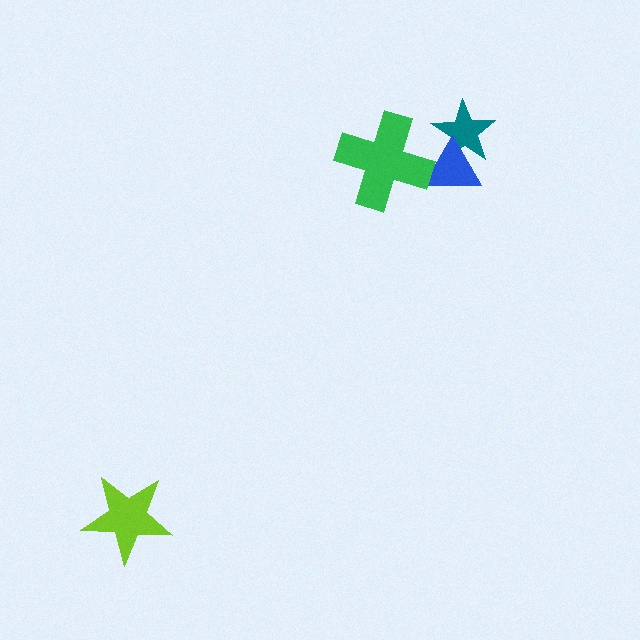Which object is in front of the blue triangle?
The green cross is in front of the blue triangle.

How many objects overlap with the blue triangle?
2 objects overlap with the blue triangle.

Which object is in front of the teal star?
The blue triangle is in front of the teal star.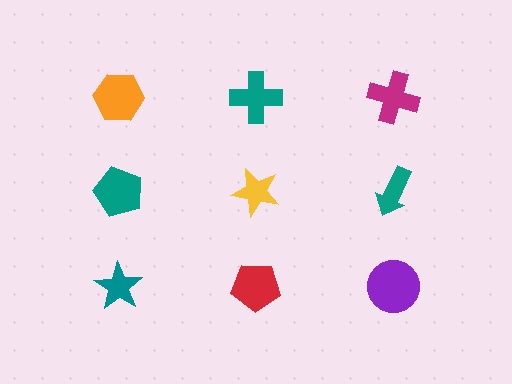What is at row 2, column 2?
A yellow star.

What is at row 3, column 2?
A red pentagon.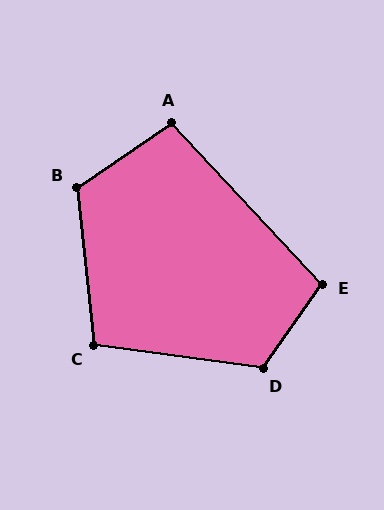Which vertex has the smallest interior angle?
A, at approximately 99 degrees.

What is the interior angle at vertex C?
Approximately 104 degrees (obtuse).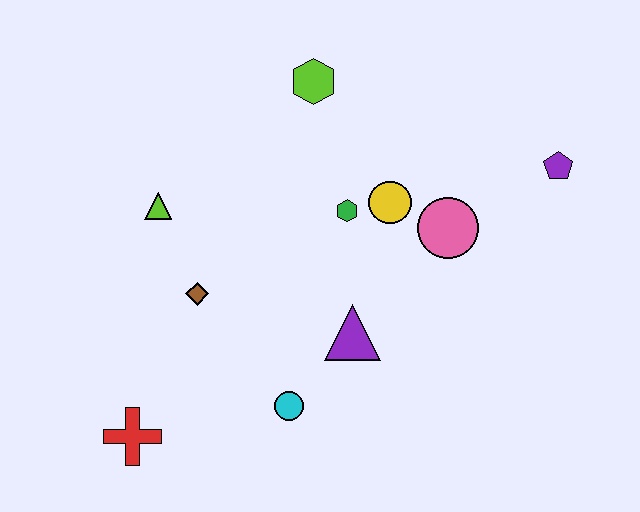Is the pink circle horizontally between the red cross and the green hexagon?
No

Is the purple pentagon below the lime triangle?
No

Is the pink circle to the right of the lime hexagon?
Yes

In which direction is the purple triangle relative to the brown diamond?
The purple triangle is to the right of the brown diamond.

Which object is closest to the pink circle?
The yellow circle is closest to the pink circle.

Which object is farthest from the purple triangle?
The purple pentagon is farthest from the purple triangle.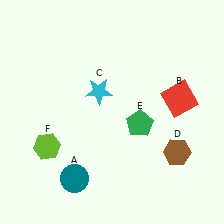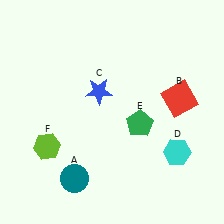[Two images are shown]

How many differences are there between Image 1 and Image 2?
There are 2 differences between the two images.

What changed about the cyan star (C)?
In Image 1, C is cyan. In Image 2, it changed to blue.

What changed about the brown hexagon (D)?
In Image 1, D is brown. In Image 2, it changed to cyan.